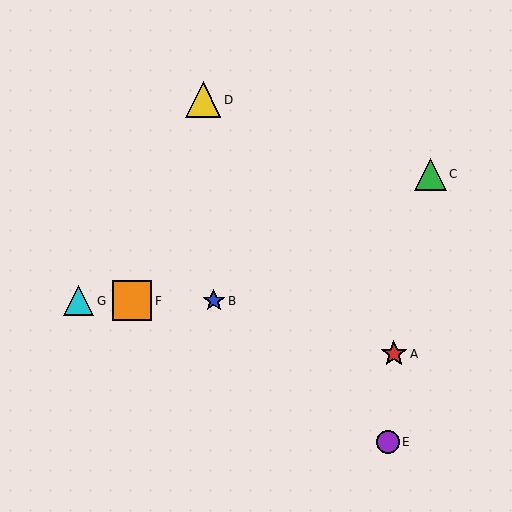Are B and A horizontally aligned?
No, B is at y≈301 and A is at y≈354.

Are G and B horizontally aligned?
Yes, both are at y≈301.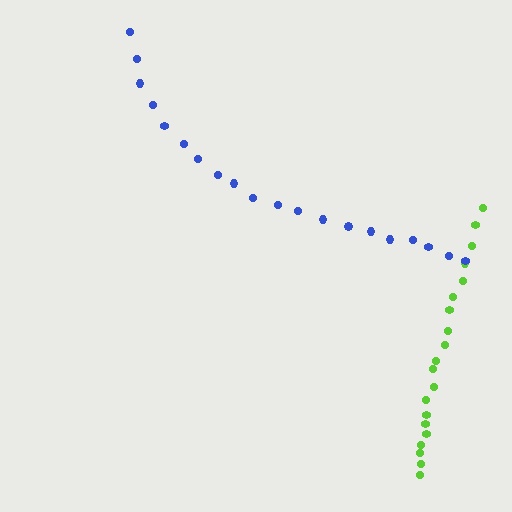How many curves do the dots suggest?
There are 2 distinct paths.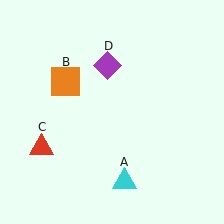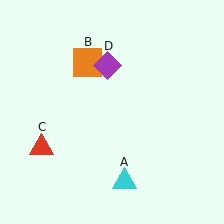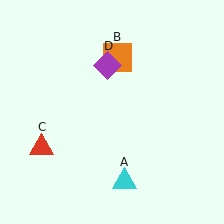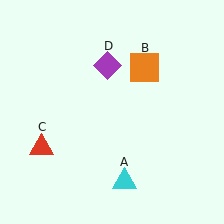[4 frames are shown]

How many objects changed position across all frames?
1 object changed position: orange square (object B).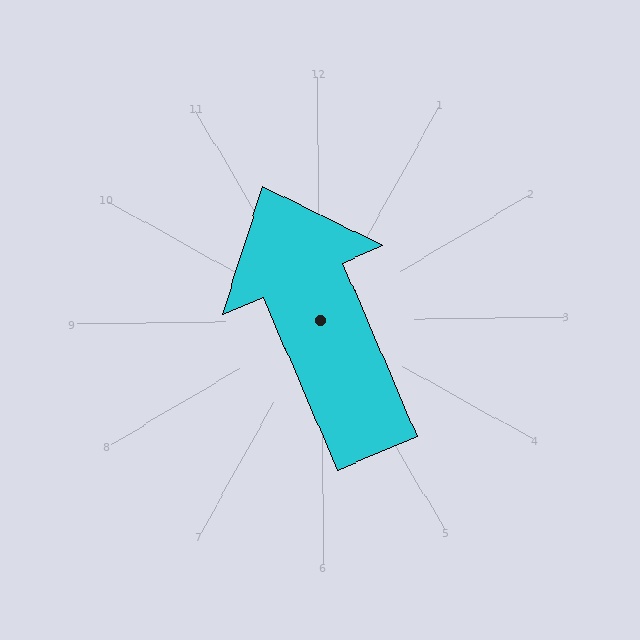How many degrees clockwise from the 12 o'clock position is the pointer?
Approximately 337 degrees.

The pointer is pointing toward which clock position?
Roughly 11 o'clock.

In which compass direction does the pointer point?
Northwest.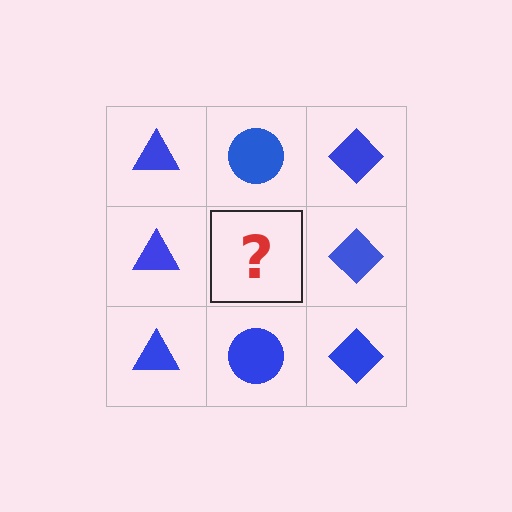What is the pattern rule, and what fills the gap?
The rule is that each column has a consistent shape. The gap should be filled with a blue circle.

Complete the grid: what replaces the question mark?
The question mark should be replaced with a blue circle.